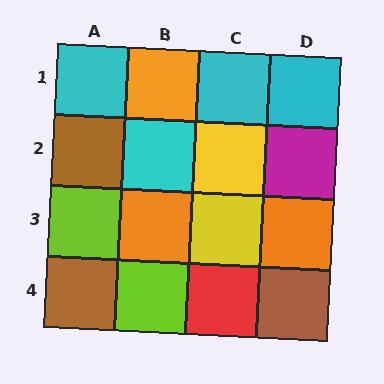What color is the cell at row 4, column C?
Red.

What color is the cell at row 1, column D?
Cyan.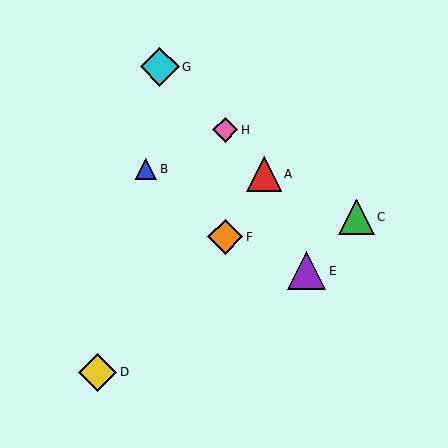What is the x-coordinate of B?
Object B is at x≈146.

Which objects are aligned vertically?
Objects F, H are aligned vertically.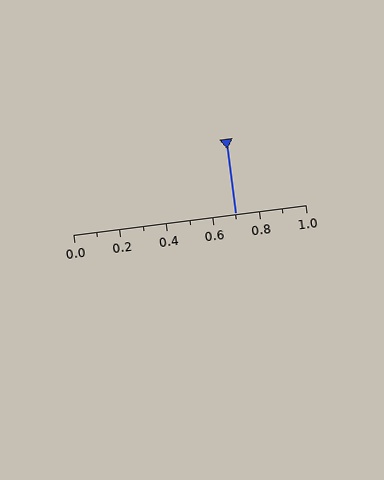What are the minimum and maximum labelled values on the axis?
The axis runs from 0.0 to 1.0.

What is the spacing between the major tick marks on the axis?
The major ticks are spaced 0.2 apart.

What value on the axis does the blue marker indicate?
The marker indicates approximately 0.7.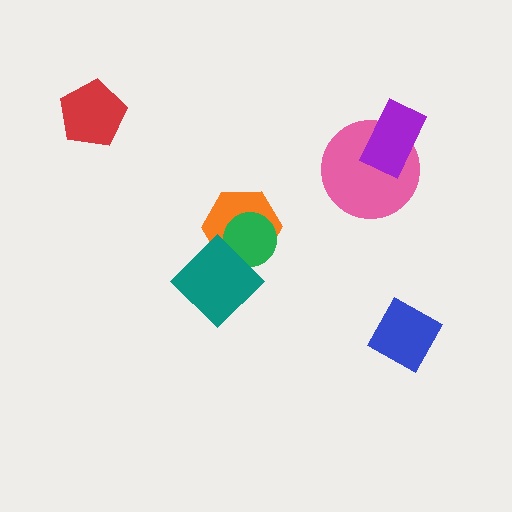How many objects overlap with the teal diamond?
2 objects overlap with the teal diamond.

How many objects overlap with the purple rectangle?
1 object overlaps with the purple rectangle.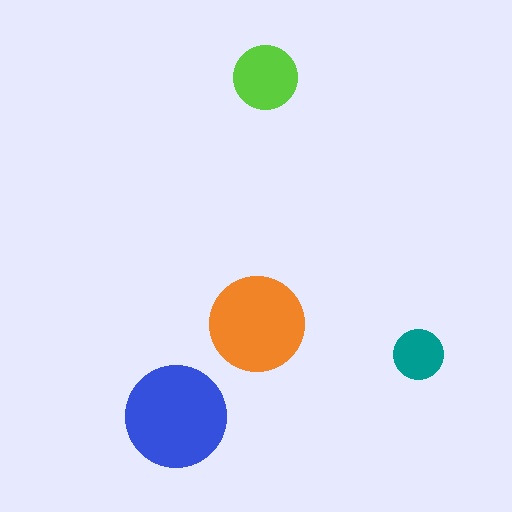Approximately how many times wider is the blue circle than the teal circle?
About 2 times wider.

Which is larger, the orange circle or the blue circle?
The blue one.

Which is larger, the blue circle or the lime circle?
The blue one.